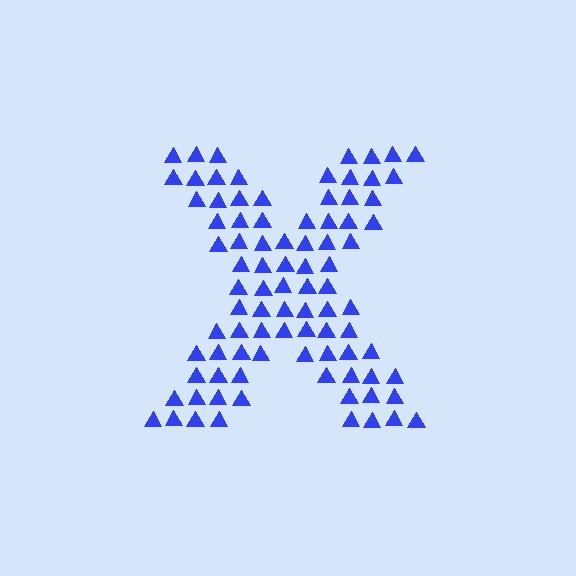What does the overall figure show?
The overall figure shows the letter X.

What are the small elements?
The small elements are triangles.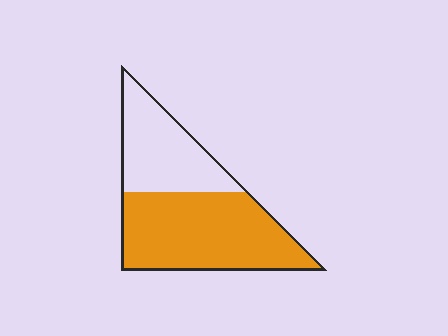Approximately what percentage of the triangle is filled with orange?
Approximately 60%.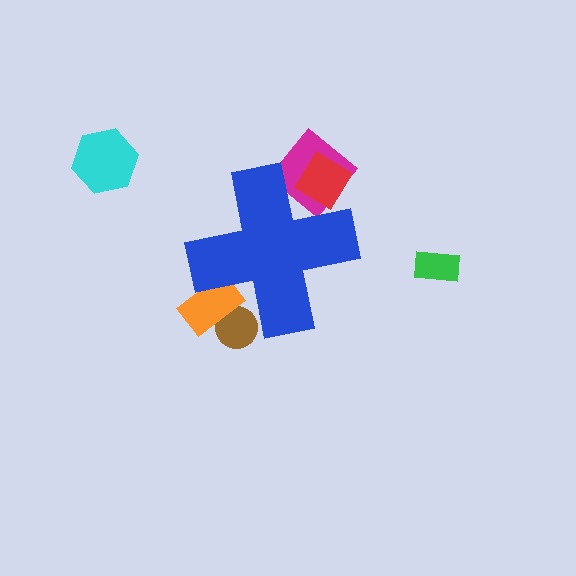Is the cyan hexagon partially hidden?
No, the cyan hexagon is fully visible.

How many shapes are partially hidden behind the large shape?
4 shapes are partially hidden.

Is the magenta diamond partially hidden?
Yes, the magenta diamond is partially hidden behind the blue cross.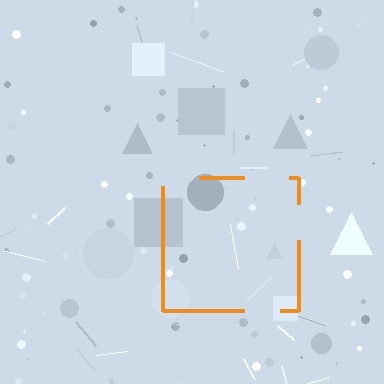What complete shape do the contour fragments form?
The contour fragments form a square.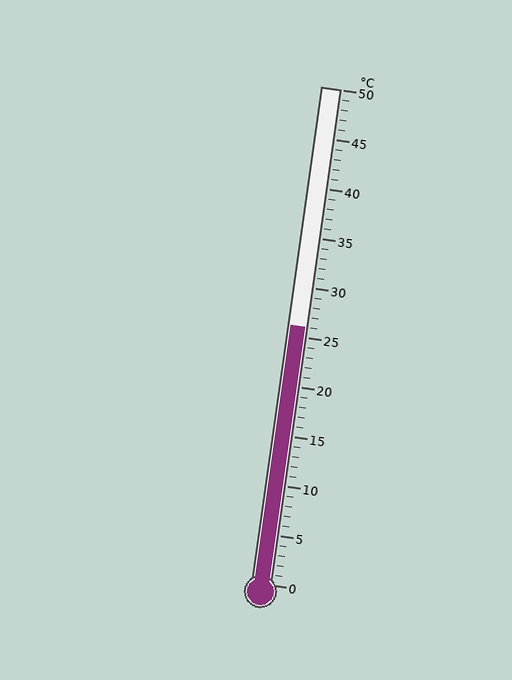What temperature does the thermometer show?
The thermometer shows approximately 26°C.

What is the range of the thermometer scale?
The thermometer scale ranges from 0°C to 50°C.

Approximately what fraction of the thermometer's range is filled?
The thermometer is filled to approximately 50% of its range.